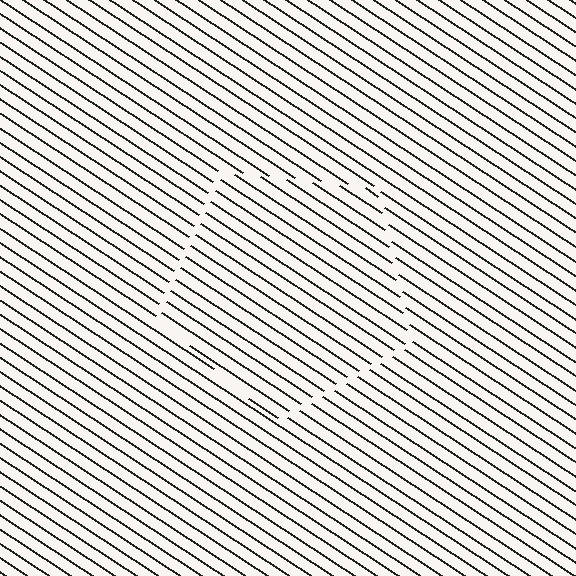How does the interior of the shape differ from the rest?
The interior of the shape contains the same grating, shifted by half a period — the contour is defined by the phase discontinuity where line-ends from the inner and outer gratings abut.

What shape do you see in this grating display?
An illusory pentagon. The interior of the shape contains the same grating, shifted by half a period — the contour is defined by the phase discontinuity where line-ends from the inner and outer gratings abut.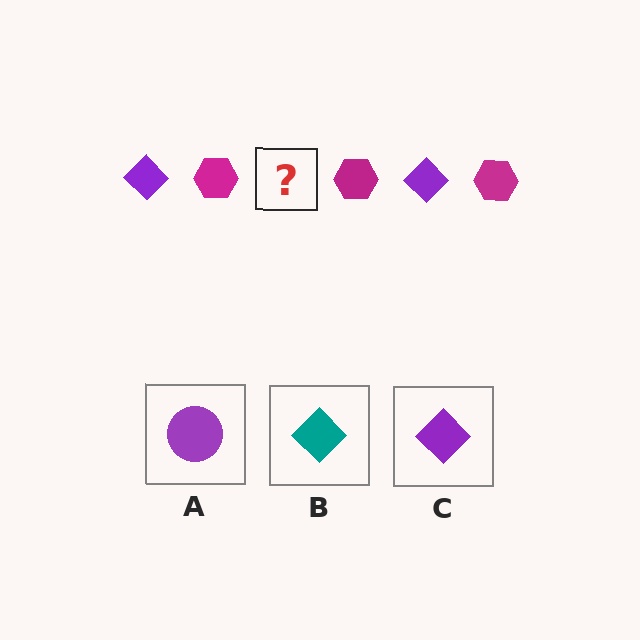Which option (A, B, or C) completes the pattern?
C.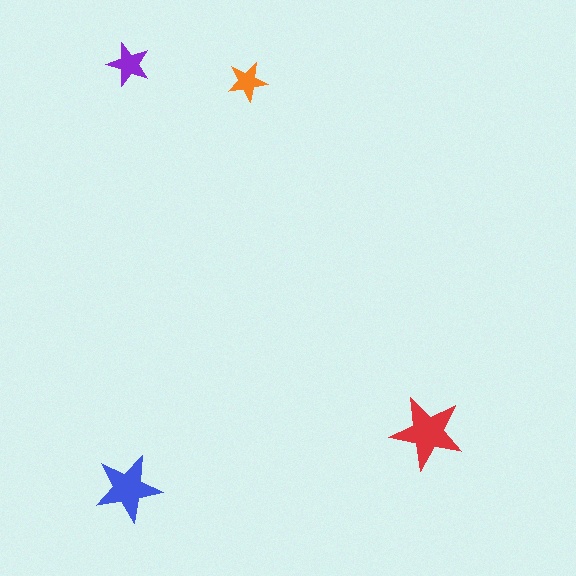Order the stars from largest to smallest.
the red one, the blue one, the purple one, the orange one.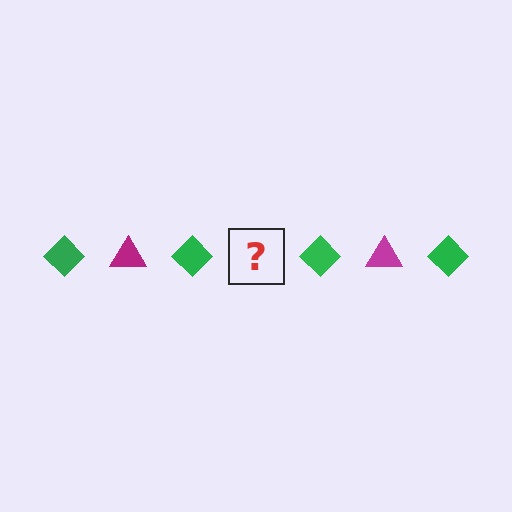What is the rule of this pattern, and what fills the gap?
The rule is that the pattern alternates between green diamond and magenta triangle. The gap should be filled with a magenta triangle.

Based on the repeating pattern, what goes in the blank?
The blank should be a magenta triangle.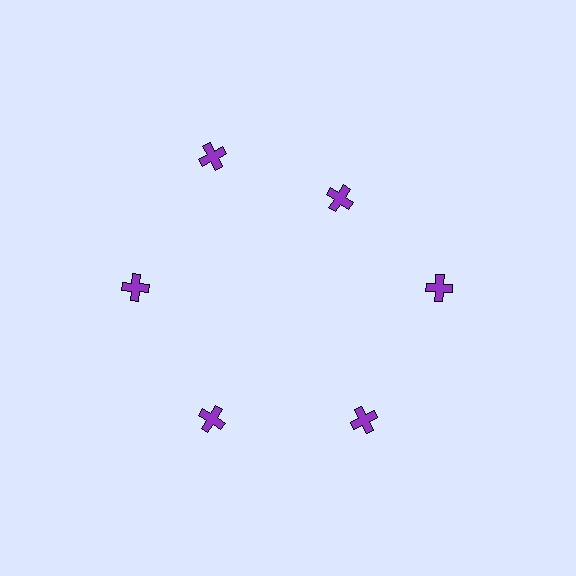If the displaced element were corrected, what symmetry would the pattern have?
It would have 6-fold rotational symmetry — the pattern would map onto itself every 60 degrees.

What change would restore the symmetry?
The symmetry would be restored by moving it outward, back onto the ring so that all 6 crosses sit at equal angles and equal distance from the center.